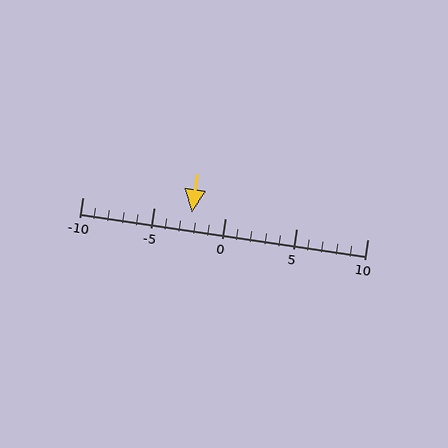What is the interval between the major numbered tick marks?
The major tick marks are spaced 5 units apart.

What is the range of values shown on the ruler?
The ruler shows values from -10 to 10.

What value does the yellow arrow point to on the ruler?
The yellow arrow points to approximately -2.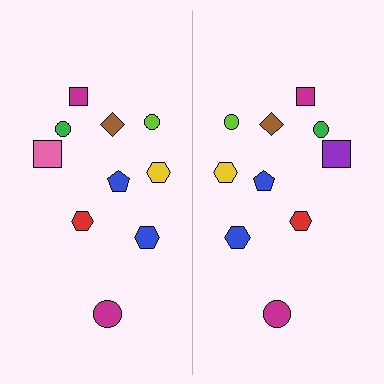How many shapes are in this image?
There are 20 shapes in this image.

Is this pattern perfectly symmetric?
No, the pattern is not perfectly symmetric. The purple square on the right side breaks the symmetry — its mirror counterpart is pink.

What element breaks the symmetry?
The purple square on the right side breaks the symmetry — its mirror counterpart is pink.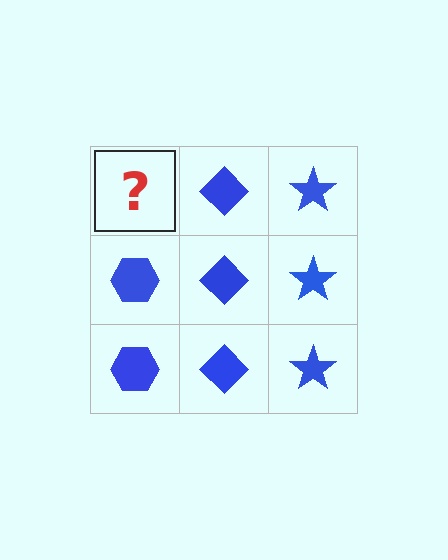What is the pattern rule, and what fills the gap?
The rule is that each column has a consistent shape. The gap should be filled with a blue hexagon.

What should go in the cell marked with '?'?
The missing cell should contain a blue hexagon.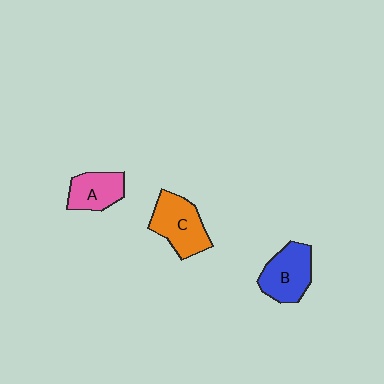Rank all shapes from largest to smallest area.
From largest to smallest: C (orange), B (blue), A (pink).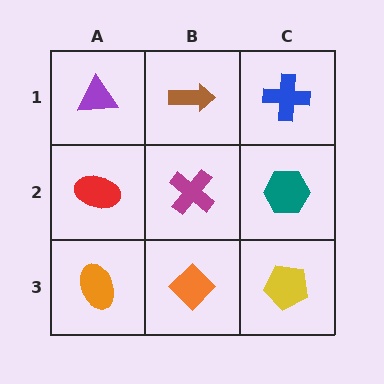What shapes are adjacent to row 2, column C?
A blue cross (row 1, column C), a yellow pentagon (row 3, column C), a magenta cross (row 2, column B).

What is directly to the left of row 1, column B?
A purple triangle.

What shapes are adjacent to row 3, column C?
A teal hexagon (row 2, column C), an orange diamond (row 3, column B).